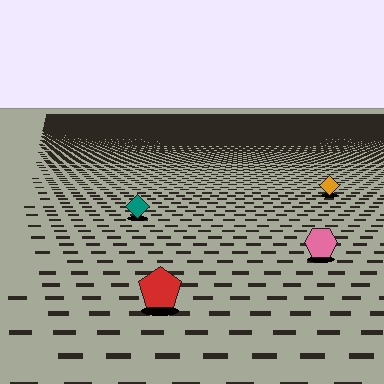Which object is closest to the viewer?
The red pentagon is closest. The texture marks near it are larger and more spread out.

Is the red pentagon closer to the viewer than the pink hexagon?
Yes. The red pentagon is closer — you can tell from the texture gradient: the ground texture is coarser near it.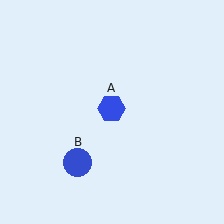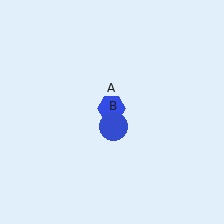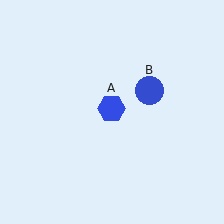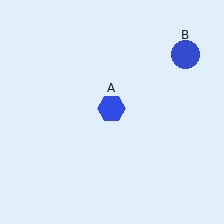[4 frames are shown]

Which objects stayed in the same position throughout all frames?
Blue hexagon (object A) remained stationary.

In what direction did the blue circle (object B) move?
The blue circle (object B) moved up and to the right.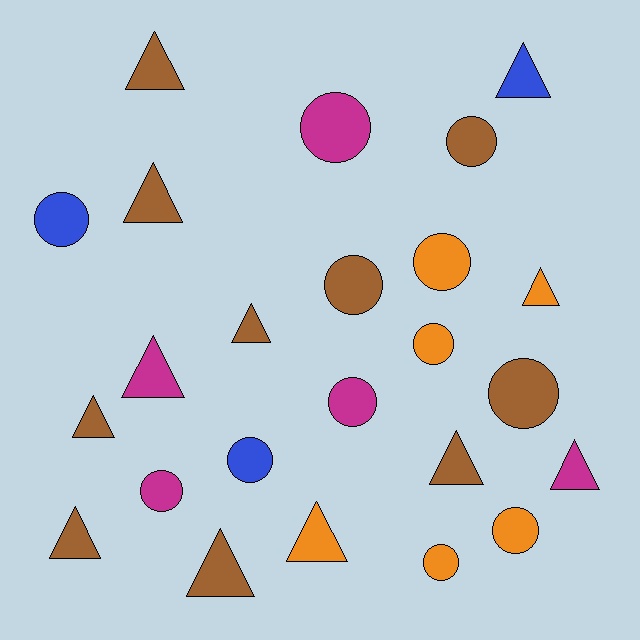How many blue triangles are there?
There is 1 blue triangle.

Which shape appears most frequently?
Triangle, with 12 objects.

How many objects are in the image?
There are 24 objects.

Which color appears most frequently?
Brown, with 10 objects.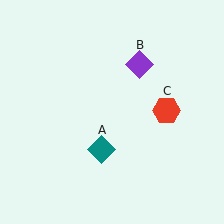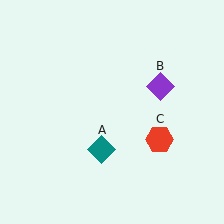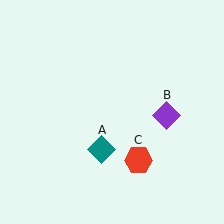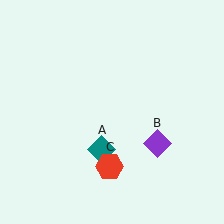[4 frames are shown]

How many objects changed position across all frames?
2 objects changed position: purple diamond (object B), red hexagon (object C).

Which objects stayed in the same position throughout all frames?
Teal diamond (object A) remained stationary.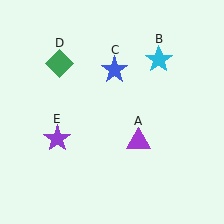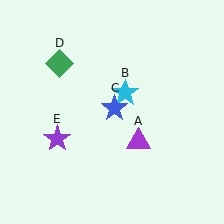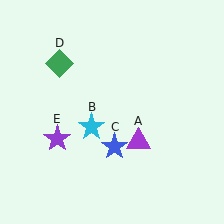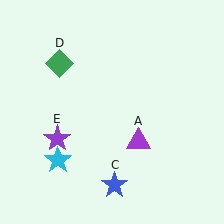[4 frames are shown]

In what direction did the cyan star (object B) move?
The cyan star (object B) moved down and to the left.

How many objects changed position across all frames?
2 objects changed position: cyan star (object B), blue star (object C).